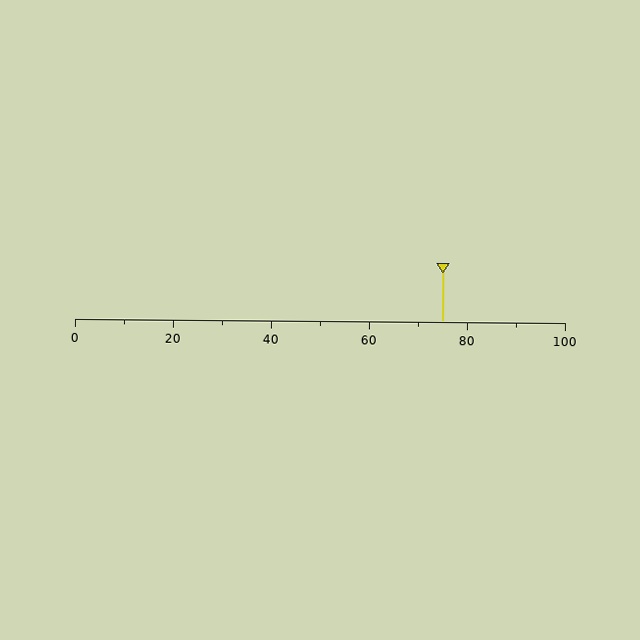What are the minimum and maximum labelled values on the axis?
The axis runs from 0 to 100.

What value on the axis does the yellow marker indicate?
The marker indicates approximately 75.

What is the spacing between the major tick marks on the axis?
The major ticks are spaced 20 apart.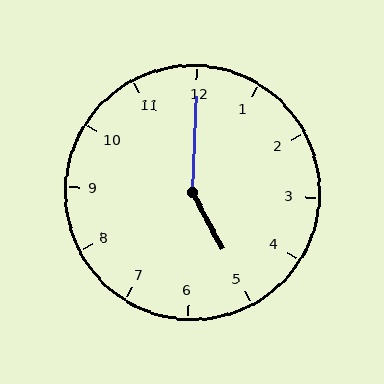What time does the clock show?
5:00.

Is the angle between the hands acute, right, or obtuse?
It is obtuse.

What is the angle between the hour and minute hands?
Approximately 150 degrees.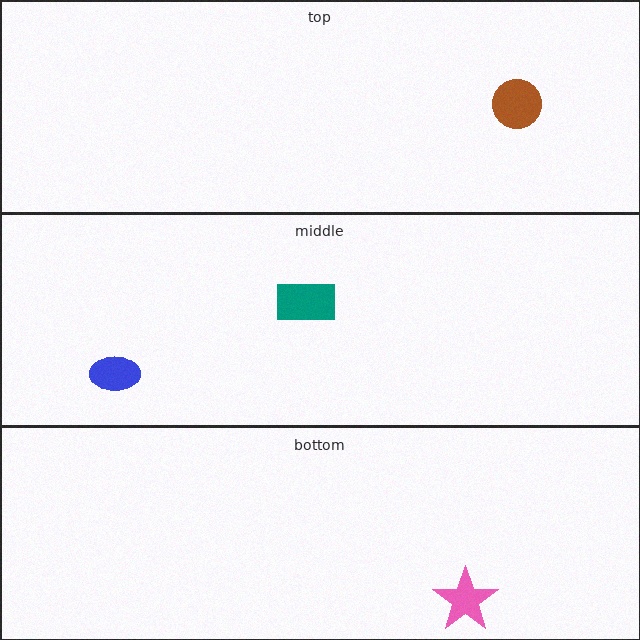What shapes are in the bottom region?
The pink star.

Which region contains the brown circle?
The top region.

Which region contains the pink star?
The bottom region.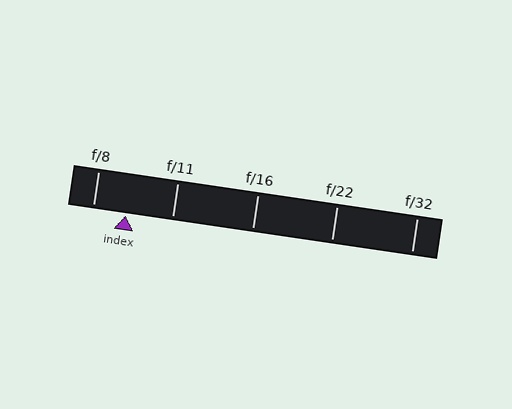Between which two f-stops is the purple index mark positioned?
The index mark is between f/8 and f/11.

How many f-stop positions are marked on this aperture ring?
There are 5 f-stop positions marked.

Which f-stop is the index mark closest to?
The index mark is closest to f/8.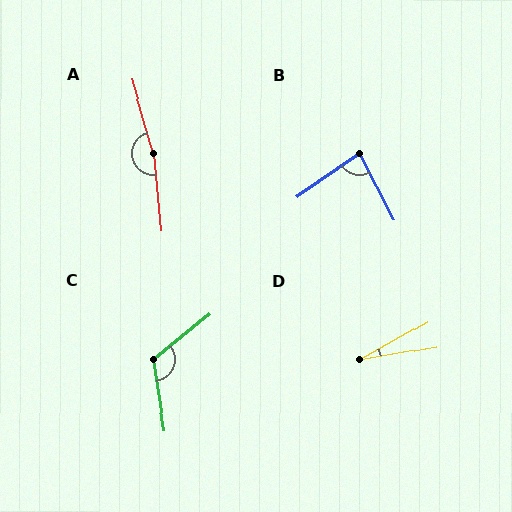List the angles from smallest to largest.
D (19°), B (83°), C (119°), A (169°).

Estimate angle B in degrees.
Approximately 83 degrees.